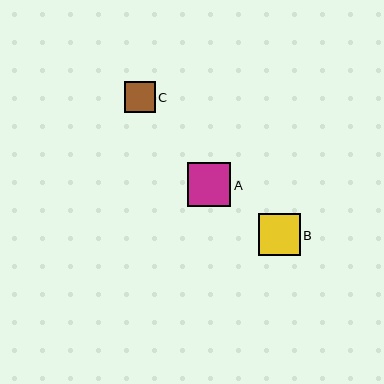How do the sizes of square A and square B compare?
Square A and square B are approximately the same size.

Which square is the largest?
Square A is the largest with a size of approximately 44 pixels.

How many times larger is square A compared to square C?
Square A is approximately 1.4 times the size of square C.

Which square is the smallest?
Square C is the smallest with a size of approximately 31 pixels.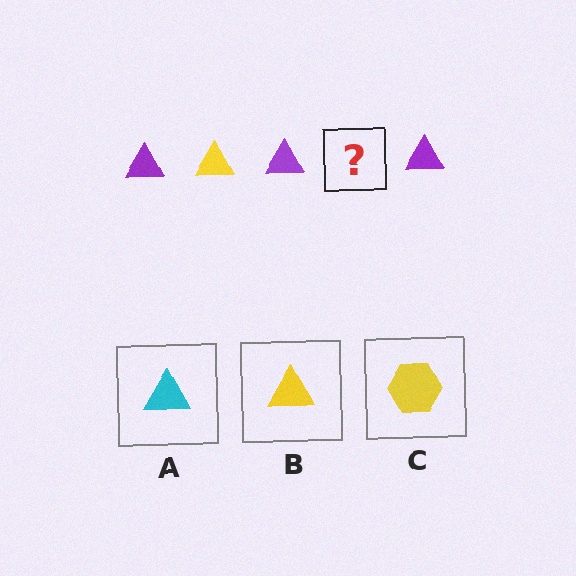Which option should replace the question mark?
Option B.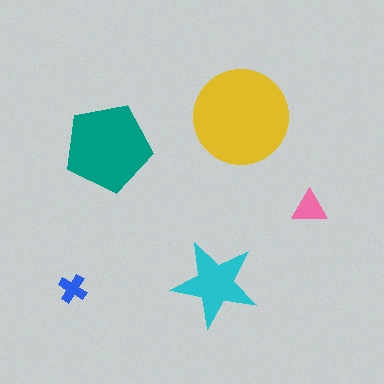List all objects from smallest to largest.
The blue cross, the pink triangle, the cyan star, the teal pentagon, the yellow circle.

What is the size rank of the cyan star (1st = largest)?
3rd.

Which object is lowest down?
The blue cross is bottommost.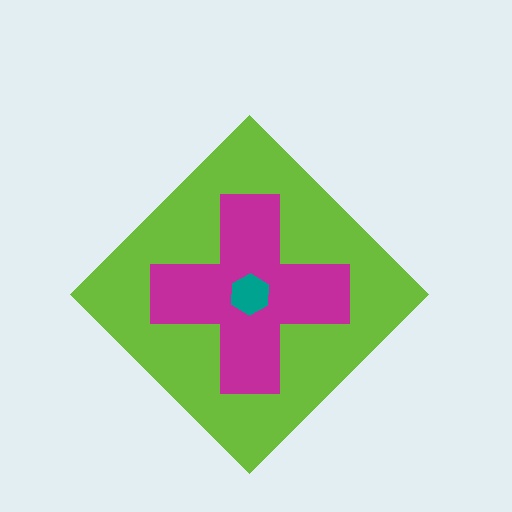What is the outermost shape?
The lime diamond.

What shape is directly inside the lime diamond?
The magenta cross.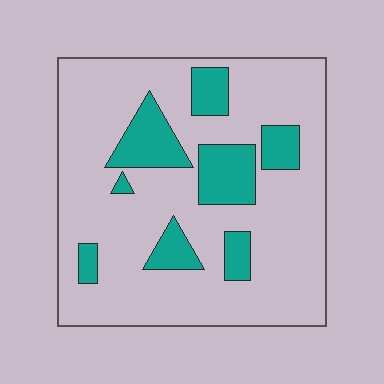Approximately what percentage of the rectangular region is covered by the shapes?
Approximately 20%.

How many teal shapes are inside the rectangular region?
8.